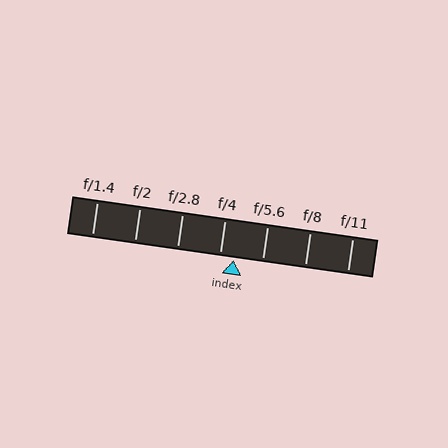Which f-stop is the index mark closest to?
The index mark is closest to f/4.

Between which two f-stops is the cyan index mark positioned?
The index mark is between f/4 and f/5.6.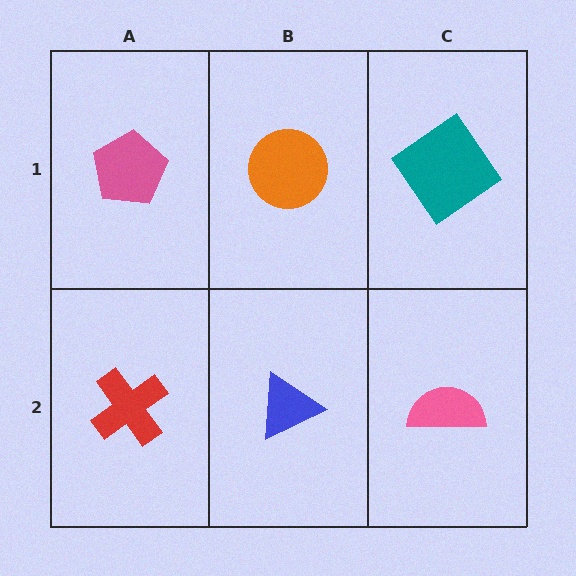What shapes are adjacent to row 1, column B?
A blue triangle (row 2, column B), a pink pentagon (row 1, column A), a teal diamond (row 1, column C).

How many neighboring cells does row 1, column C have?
2.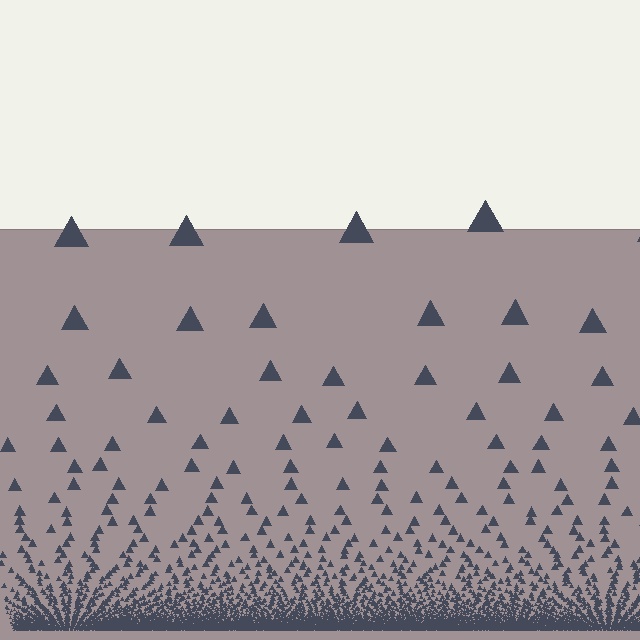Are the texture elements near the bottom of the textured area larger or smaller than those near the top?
Smaller. The gradient is inverted — elements near the bottom are smaller and denser.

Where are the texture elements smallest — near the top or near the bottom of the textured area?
Near the bottom.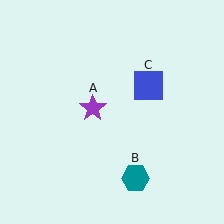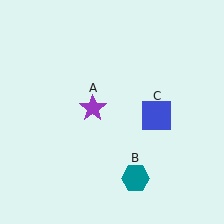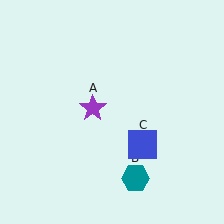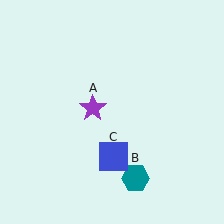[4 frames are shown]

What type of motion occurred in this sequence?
The blue square (object C) rotated clockwise around the center of the scene.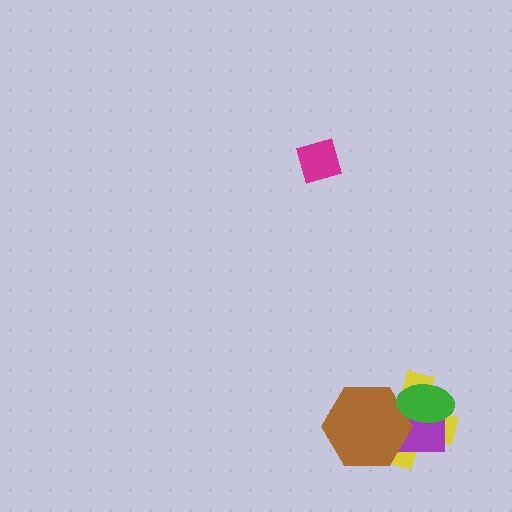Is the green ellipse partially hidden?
No, no other shape covers it.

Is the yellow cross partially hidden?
Yes, it is partially covered by another shape.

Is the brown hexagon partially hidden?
Yes, it is partially covered by another shape.